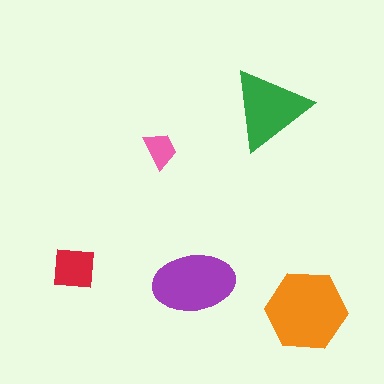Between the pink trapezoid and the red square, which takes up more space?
The red square.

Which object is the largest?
The orange hexagon.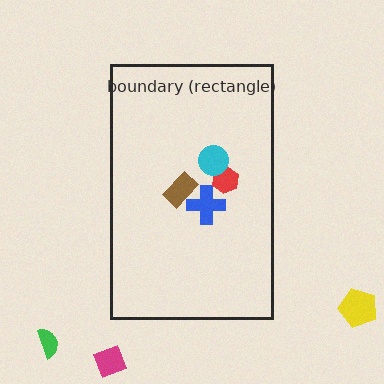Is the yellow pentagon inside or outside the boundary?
Outside.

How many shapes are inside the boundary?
4 inside, 3 outside.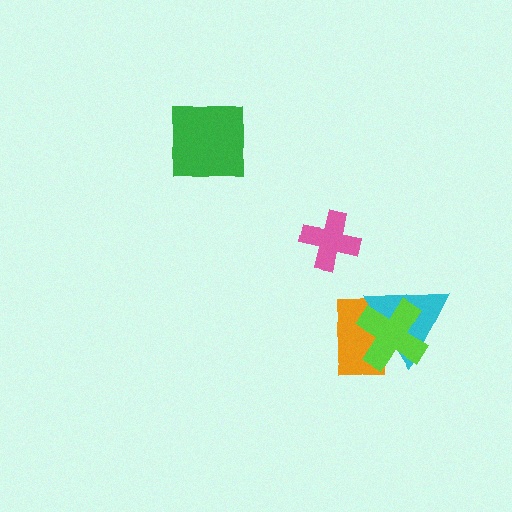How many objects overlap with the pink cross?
0 objects overlap with the pink cross.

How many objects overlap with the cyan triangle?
2 objects overlap with the cyan triangle.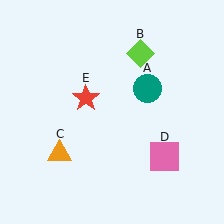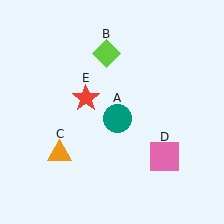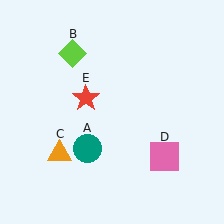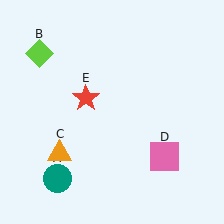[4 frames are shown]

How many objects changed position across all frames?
2 objects changed position: teal circle (object A), lime diamond (object B).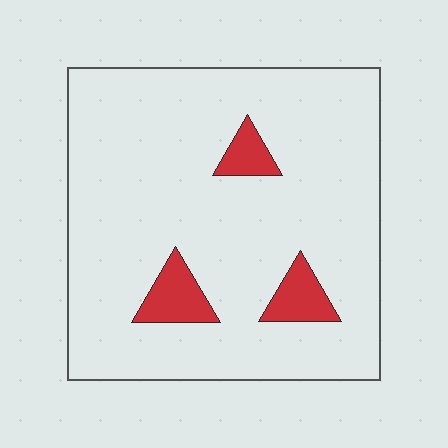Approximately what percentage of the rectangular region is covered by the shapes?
Approximately 10%.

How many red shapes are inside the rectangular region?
3.